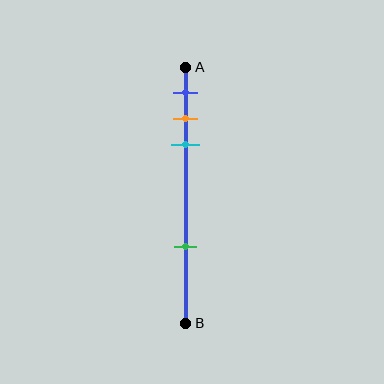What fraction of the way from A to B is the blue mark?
The blue mark is approximately 10% (0.1) of the way from A to B.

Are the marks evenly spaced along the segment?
No, the marks are not evenly spaced.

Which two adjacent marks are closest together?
The orange and cyan marks are the closest adjacent pair.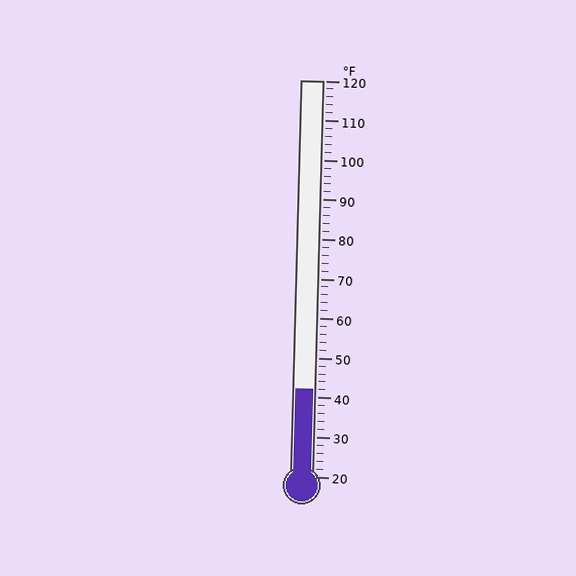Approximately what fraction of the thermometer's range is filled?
The thermometer is filled to approximately 20% of its range.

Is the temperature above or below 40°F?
The temperature is above 40°F.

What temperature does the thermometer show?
The thermometer shows approximately 42°F.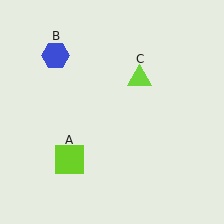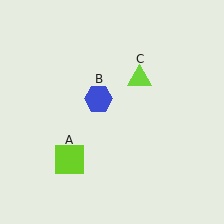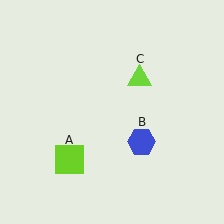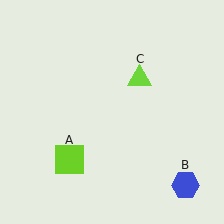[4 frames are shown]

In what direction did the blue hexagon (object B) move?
The blue hexagon (object B) moved down and to the right.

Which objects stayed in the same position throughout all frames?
Lime square (object A) and lime triangle (object C) remained stationary.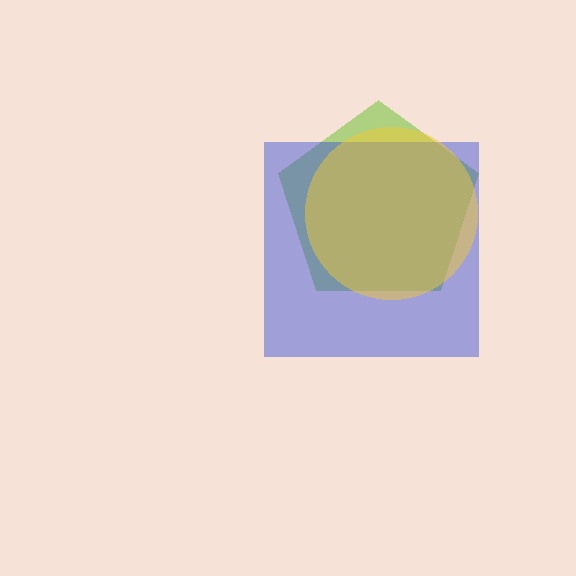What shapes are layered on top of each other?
The layered shapes are: a lime pentagon, a blue square, a yellow circle.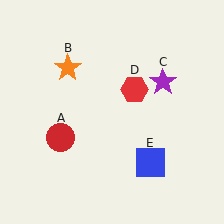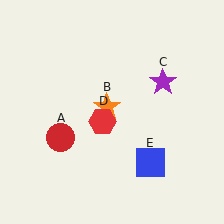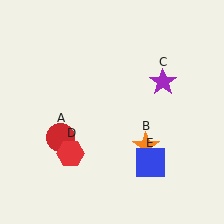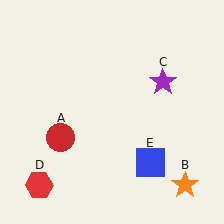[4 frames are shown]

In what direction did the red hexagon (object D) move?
The red hexagon (object D) moved down and to the left.